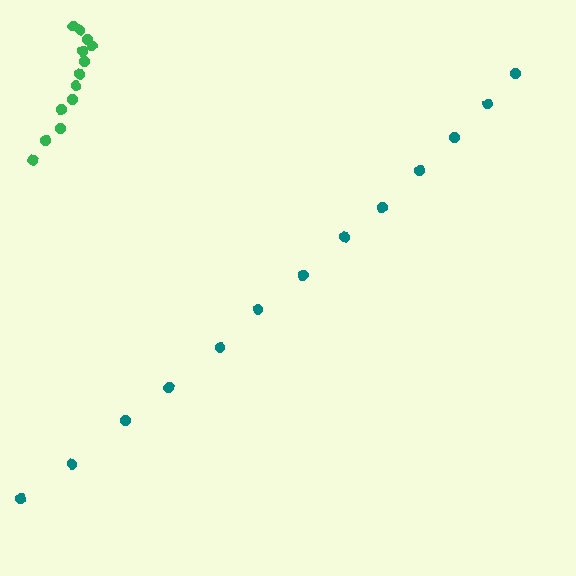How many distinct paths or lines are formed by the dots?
There are 2 distinct paths.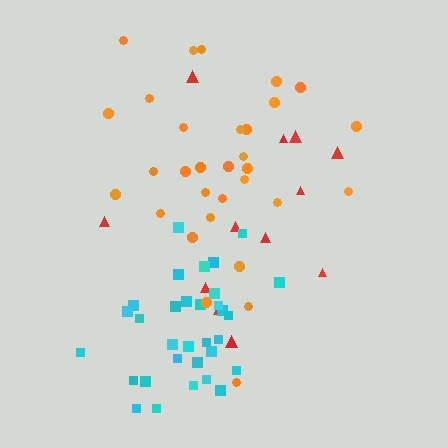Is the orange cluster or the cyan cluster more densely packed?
Cyan.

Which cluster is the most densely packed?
Cyan.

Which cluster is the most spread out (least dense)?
Red.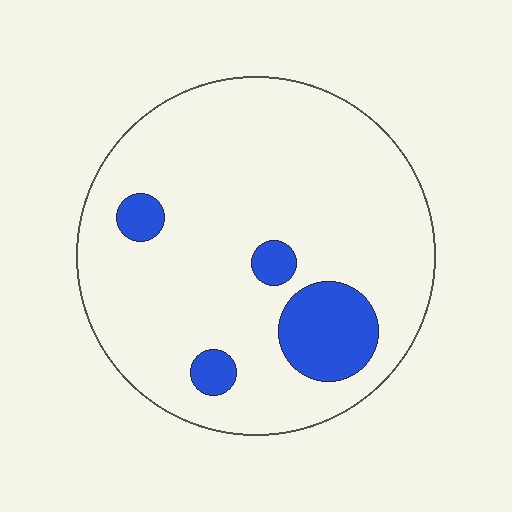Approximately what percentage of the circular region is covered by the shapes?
Approximately 15%.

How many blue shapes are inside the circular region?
4.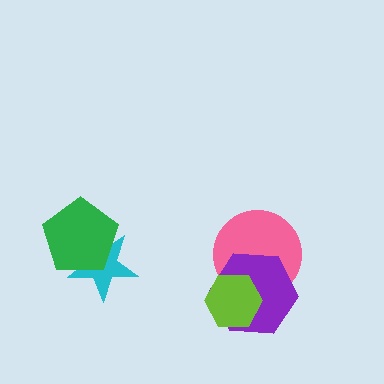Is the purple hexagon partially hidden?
Yes, it is partially covered by another shape.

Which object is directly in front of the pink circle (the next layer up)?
The purple hexagon is directly in front of the pink circle.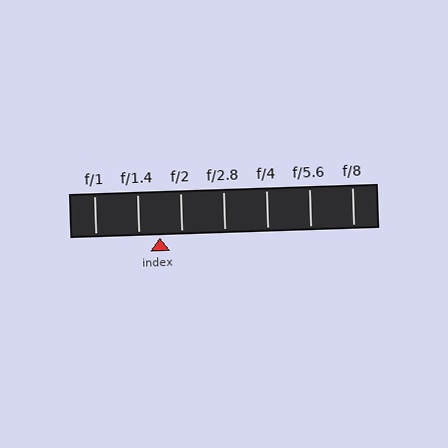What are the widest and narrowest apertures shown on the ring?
The widest aperture shown is f/1 and the narrowest is f/8.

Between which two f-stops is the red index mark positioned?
The index mark is between f/1.4 and f/2.